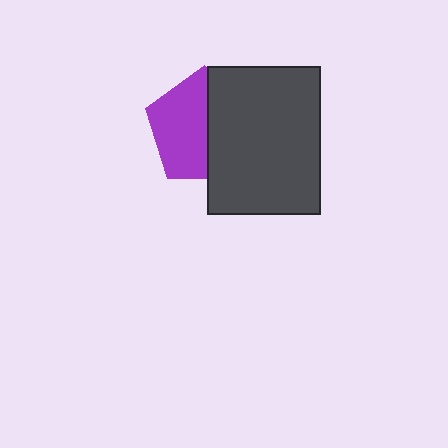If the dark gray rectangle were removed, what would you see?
You would see the complete purple pentagon.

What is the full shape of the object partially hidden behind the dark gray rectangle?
The partially hidden object is a purple pentagon.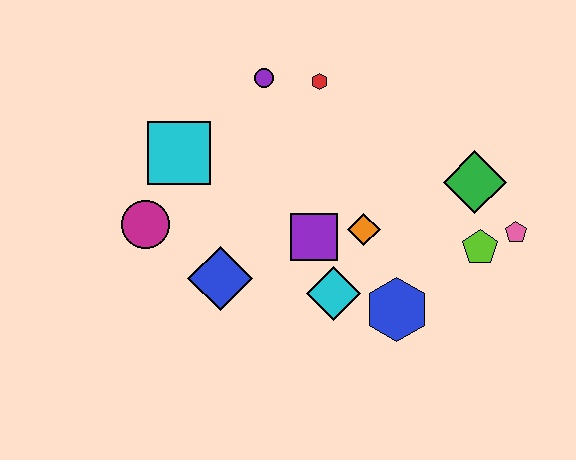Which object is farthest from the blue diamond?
The pink pentagon is farthest from the blue diamond.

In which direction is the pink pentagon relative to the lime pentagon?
The pink pentagon is to the right of the lime pentagon.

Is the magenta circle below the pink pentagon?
No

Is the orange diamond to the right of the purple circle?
Yes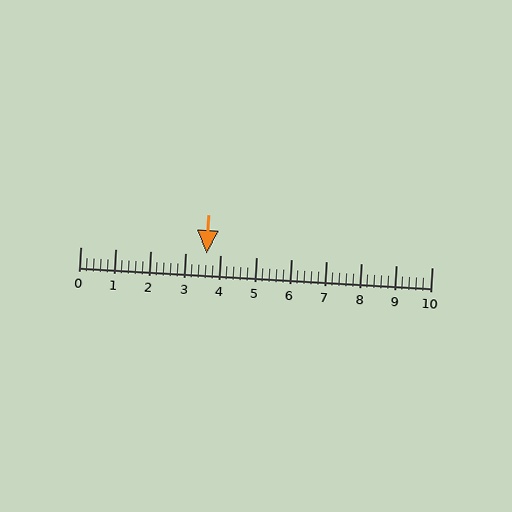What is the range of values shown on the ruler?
The ruler shows values from 0 to 10.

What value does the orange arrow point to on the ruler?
The orange arrow points to approximately 3.6.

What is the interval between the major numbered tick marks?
The major tick marks are spaced 1 units apart.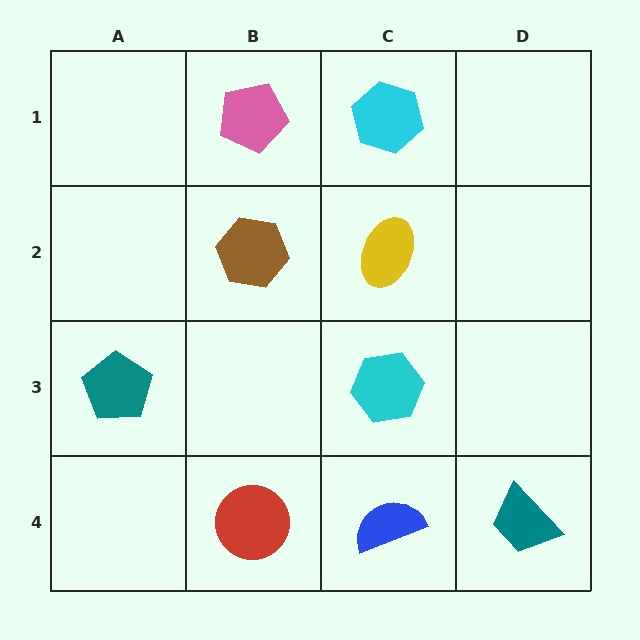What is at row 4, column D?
A teal trapezoid.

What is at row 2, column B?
A brown hexagon.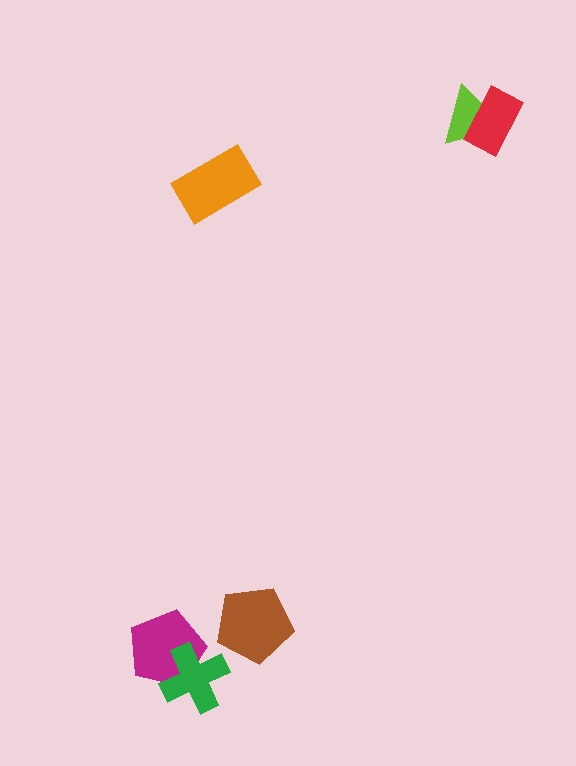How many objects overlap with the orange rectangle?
0 objects overlap with the orange rectangle.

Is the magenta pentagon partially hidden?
Yes, it is partially covered by another shape.